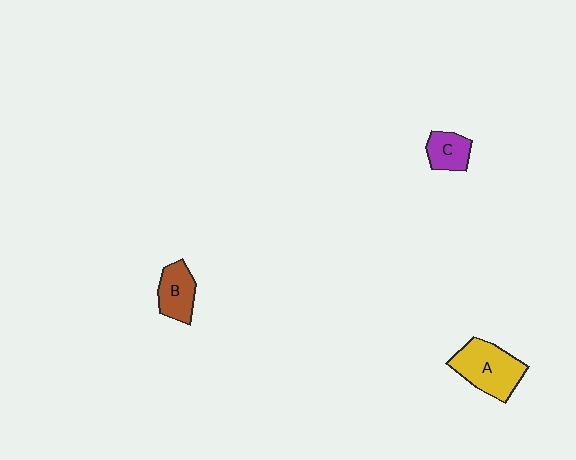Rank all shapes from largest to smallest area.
From largest to smallest: A (yellow), B (brown), C (purple).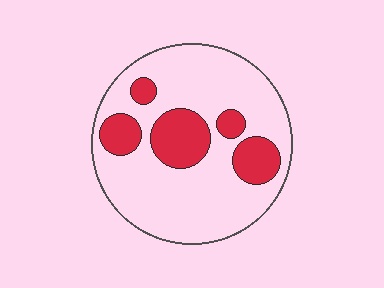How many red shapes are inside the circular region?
5.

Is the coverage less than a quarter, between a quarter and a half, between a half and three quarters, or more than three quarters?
Less than a quarter.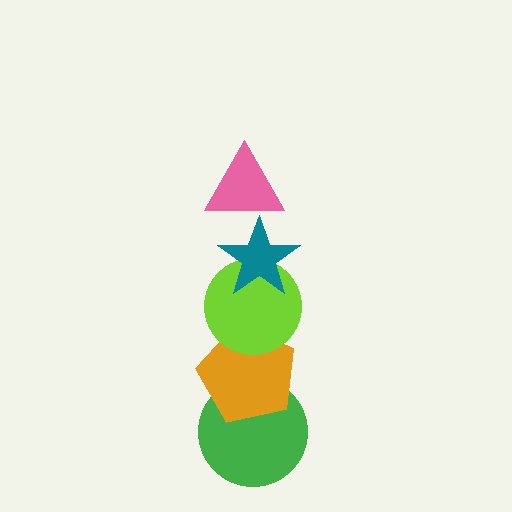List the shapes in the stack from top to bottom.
From top to bottom: the pink triangle, the teal star, the lime circle, the orange pentagon, the green circle.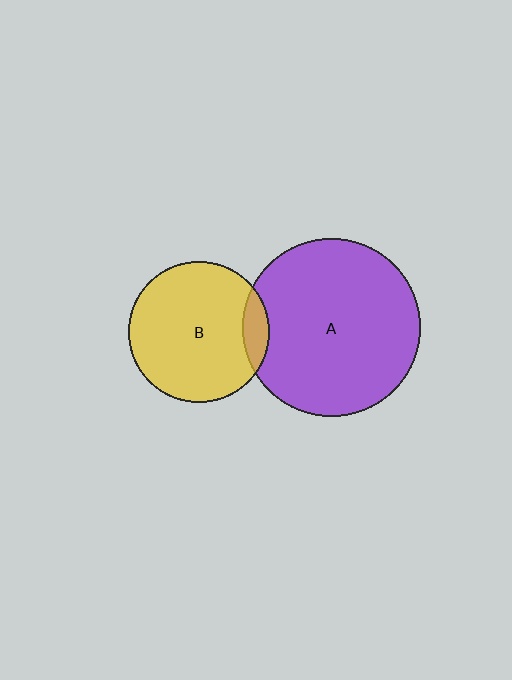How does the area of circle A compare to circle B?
Approximately 1.6 times.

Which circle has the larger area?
Circle A (purple).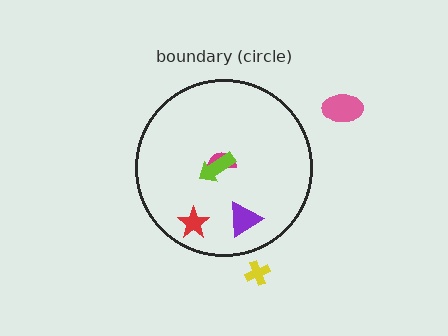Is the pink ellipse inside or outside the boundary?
Outside.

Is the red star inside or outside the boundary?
Inside.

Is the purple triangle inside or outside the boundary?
Inside.